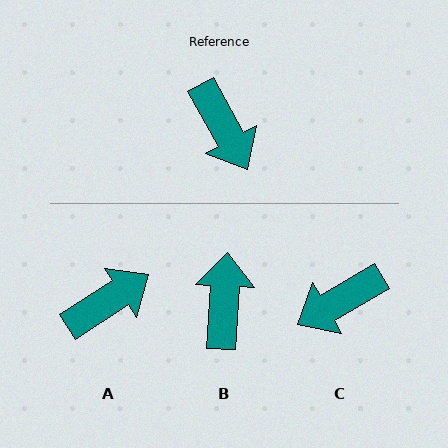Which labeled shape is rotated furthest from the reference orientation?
B, about 147 degrees away.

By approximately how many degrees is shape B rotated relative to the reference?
Approximately 147 degrees counter-clockwise.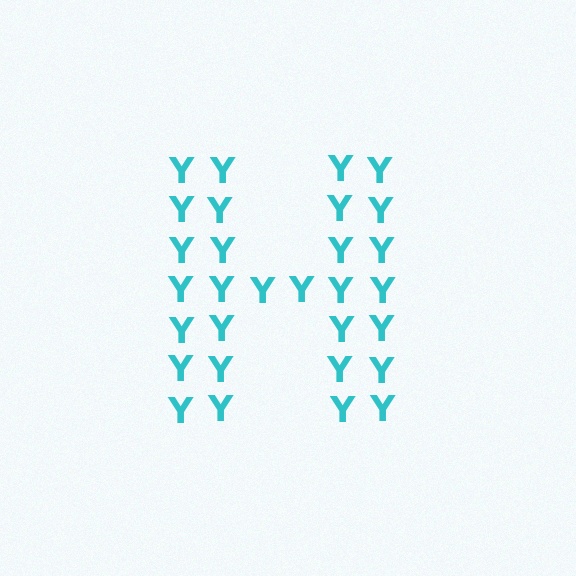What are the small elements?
The small elements are letter Y's.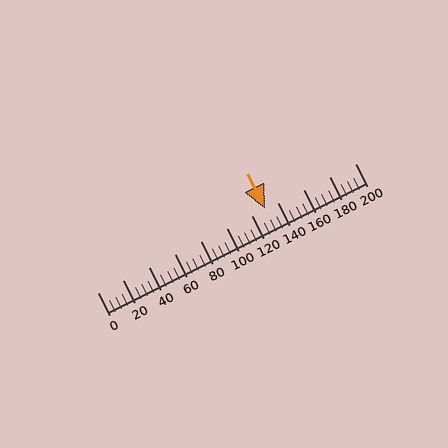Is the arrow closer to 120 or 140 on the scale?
The arrow is closer to 140.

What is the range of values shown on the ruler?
The ruler shows values from 0 to 200.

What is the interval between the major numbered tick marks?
The major tick marks are spaced 20 units apart.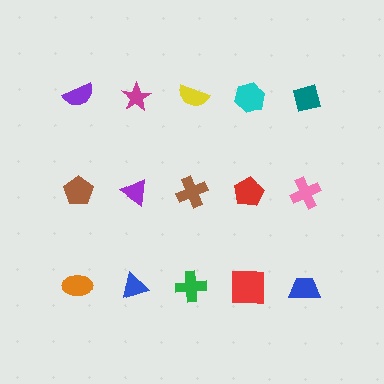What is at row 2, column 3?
A brown cross.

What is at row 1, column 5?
A teal square.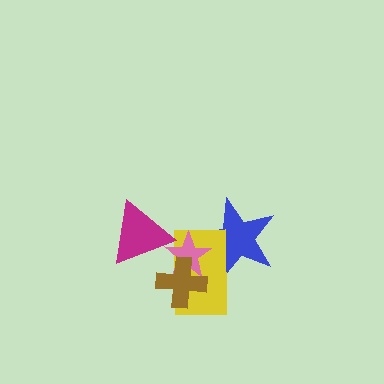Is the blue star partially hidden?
Yes, it is partially covered by another shape.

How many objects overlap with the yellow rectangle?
3 objects overlap with the yellow rectangle.